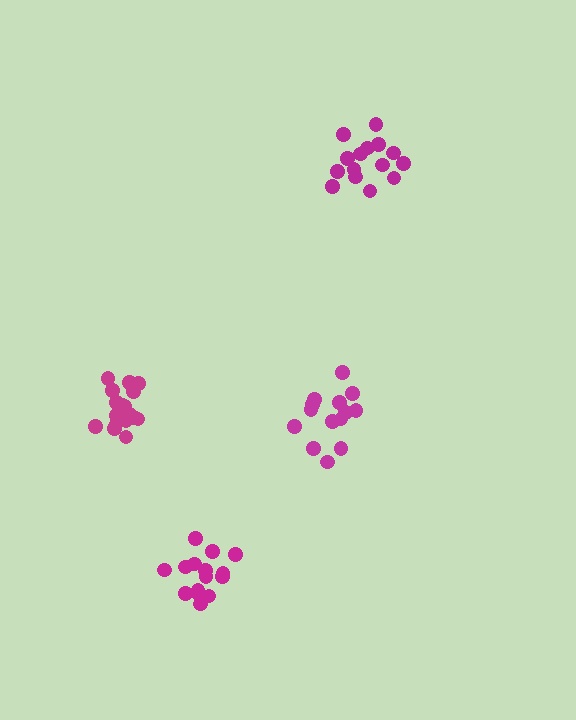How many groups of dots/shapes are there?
There are 4 groups.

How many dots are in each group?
Group 1: 19 dots, Group 2: 15 dots, Group 3: 16 dots, Group 4: 14 dots (64 total).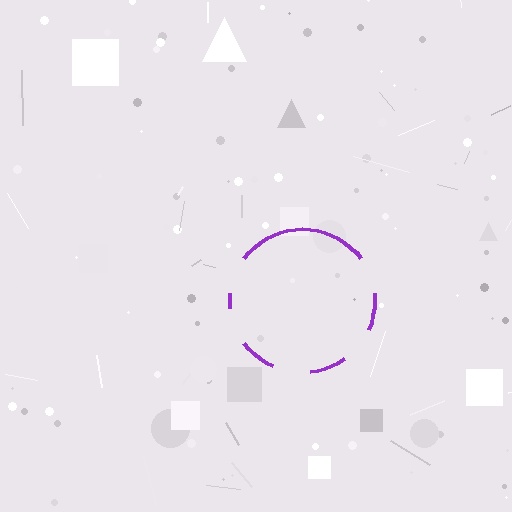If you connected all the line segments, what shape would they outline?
They would outline a circle.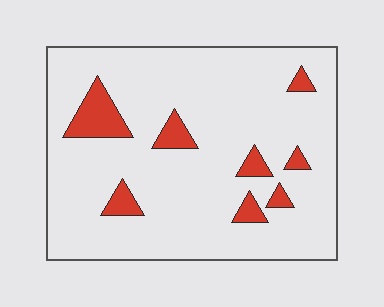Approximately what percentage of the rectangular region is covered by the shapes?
Approximately 10%.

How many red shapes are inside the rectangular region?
8.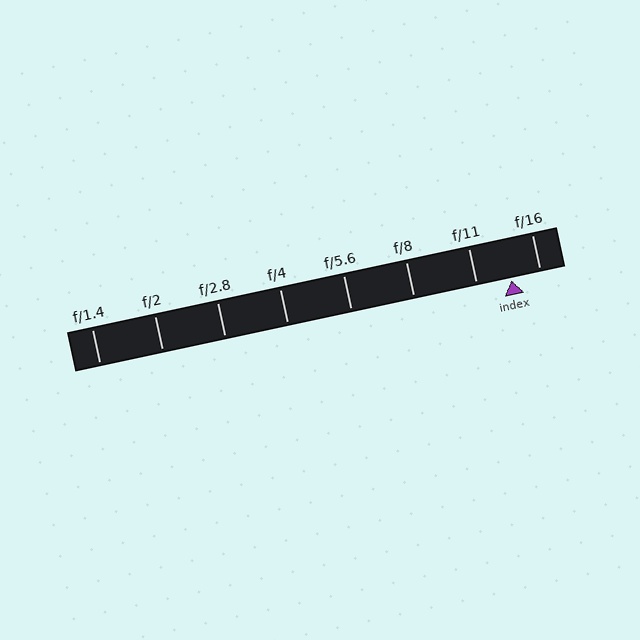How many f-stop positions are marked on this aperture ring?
There are 8 f-stop positions marked.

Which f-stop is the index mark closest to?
The index mark is closest to f/16.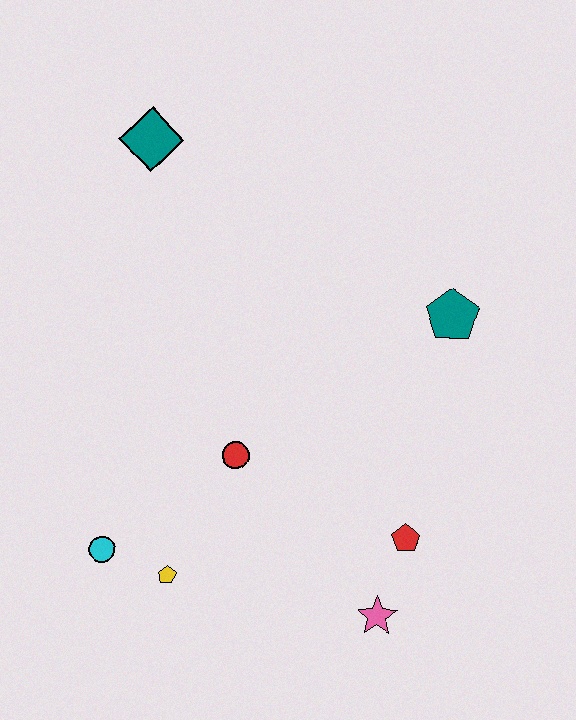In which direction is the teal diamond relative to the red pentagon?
The teal diamond is above the red pentagon.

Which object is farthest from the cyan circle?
The teal pentagon is farthest from the cyan circle.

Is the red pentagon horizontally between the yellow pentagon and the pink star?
No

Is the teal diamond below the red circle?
No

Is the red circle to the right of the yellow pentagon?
Yes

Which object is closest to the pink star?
The red pentagon is closest to the pink star.